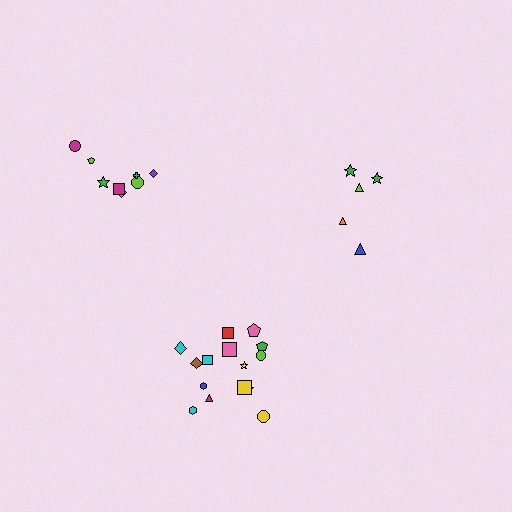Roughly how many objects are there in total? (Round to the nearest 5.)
Roughly 30 objects in total.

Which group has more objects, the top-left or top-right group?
The top-left group.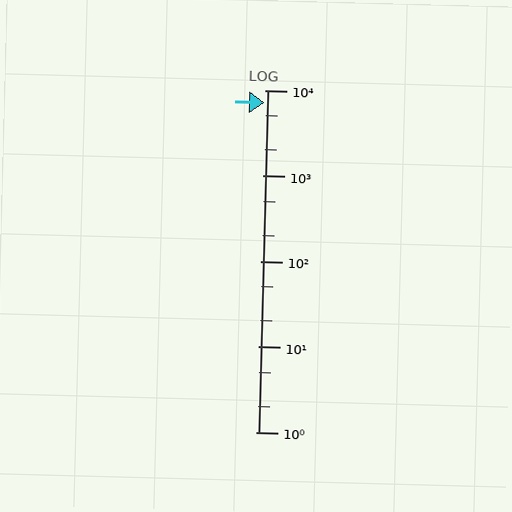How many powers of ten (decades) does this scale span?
The scale spans 4 decades, from 1 to 10000.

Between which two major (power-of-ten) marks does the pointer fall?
The pointer is between 1000 and 10000.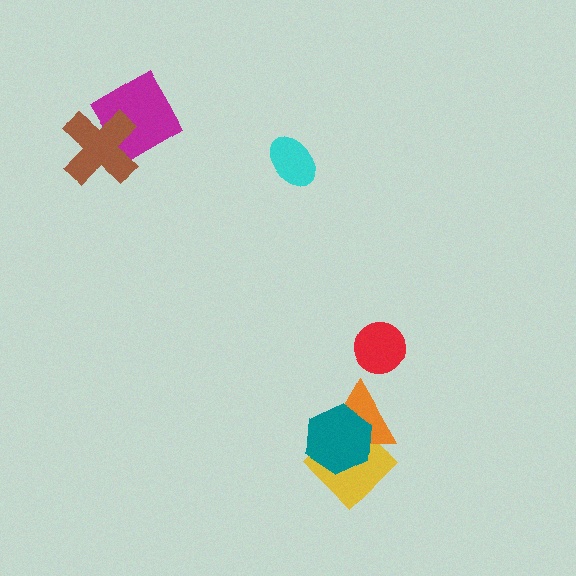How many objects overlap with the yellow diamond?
2 objects overlap with the yellow diamond.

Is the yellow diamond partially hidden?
Yes, it is partially covered by another shape.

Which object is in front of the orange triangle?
The teal hexagon is in front of the orange triangle.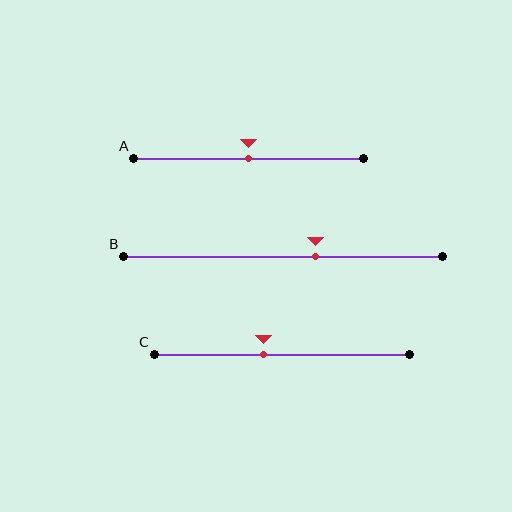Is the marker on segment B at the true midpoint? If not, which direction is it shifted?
No, the marker on segment B is shifted to the right by about 10% of the segment length.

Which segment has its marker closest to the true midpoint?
Segment A has its marker closest to the true midpoint.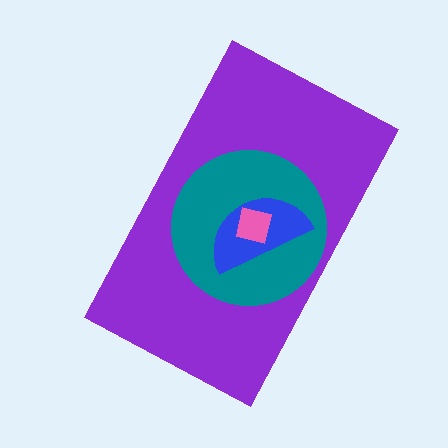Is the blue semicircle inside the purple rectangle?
Yes.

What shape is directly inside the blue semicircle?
The pink square.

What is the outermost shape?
The purple rectangle.